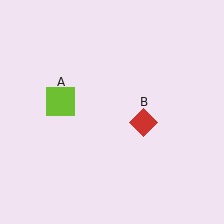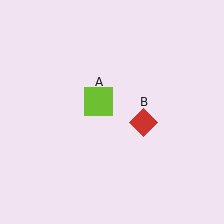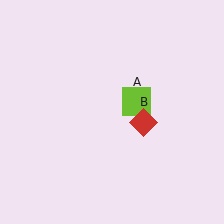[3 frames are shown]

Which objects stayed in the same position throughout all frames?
Red diamond (object B) remained stationary.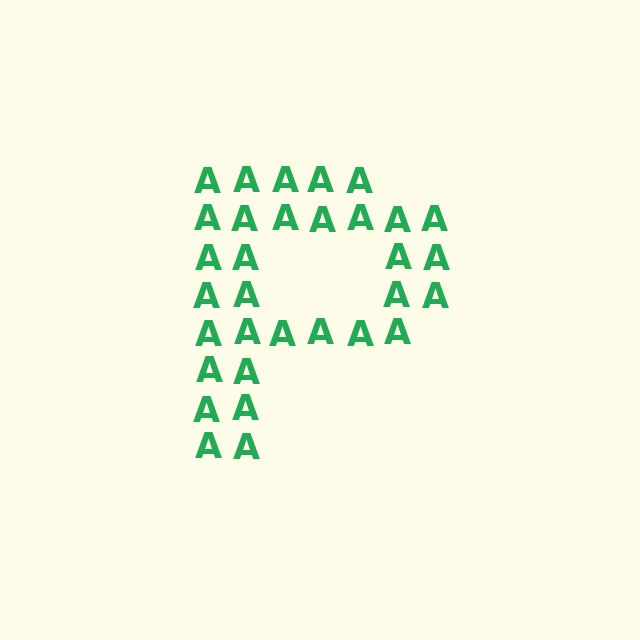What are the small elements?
The small elements are letter A's.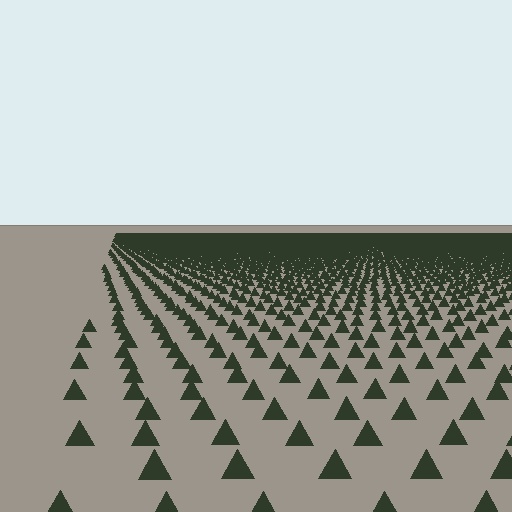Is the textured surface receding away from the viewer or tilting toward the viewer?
The surface is receding away from the viewer. Texture elements get smaller and denser toward the top.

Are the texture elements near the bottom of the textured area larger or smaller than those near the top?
Larger. Near the bottom, elements are closer to the viewer and appear at a bigger on-screen size.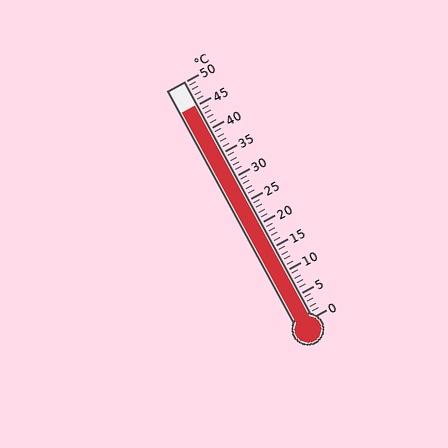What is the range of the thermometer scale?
The thermometer scale ranges from 0°C to 50°C.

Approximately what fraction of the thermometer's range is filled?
The thermometer is filled to approximately 90% of its range.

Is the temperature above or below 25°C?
The temperature is above 25°C.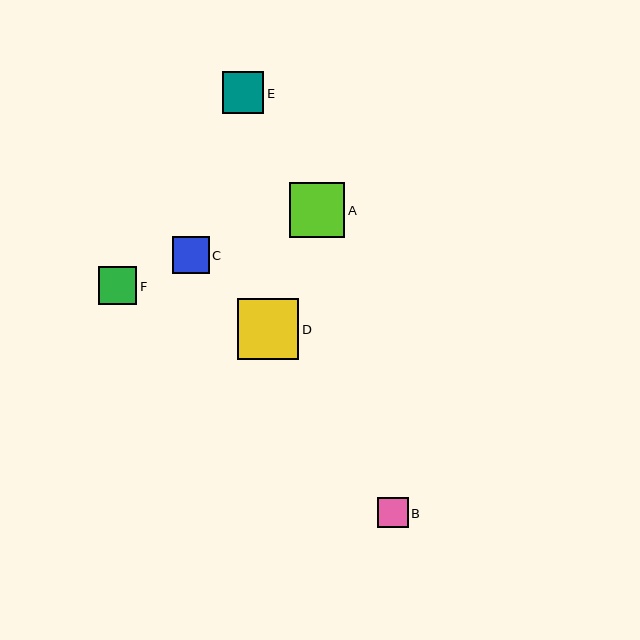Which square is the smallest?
Square B is the smallest with a size of approximately 31 pixels.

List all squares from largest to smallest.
From largest to smallest: D, A, E, F, C, B.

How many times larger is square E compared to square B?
Square E is approximately 1.4 times the size of square B.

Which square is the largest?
Square D is the largest with a size of approximately 61 pixels.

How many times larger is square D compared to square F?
Square D is approximately 1.6 times the size of square F.